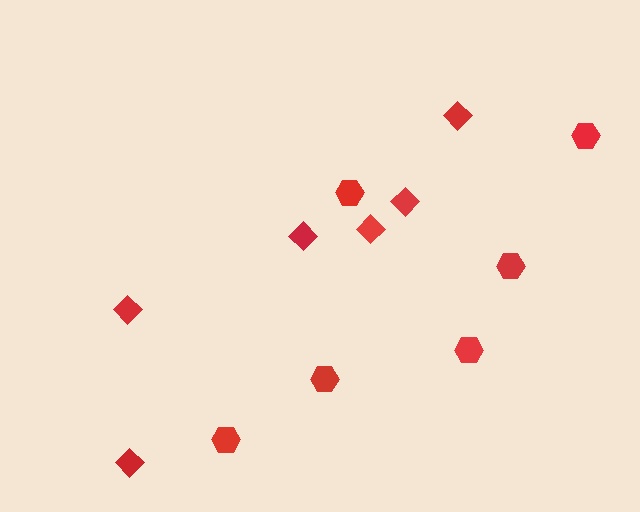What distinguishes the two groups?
There are 2 groups: one group of hexagons (6) and one group of diamonds (6).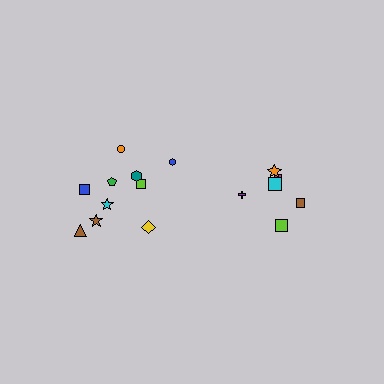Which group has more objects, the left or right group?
The left group.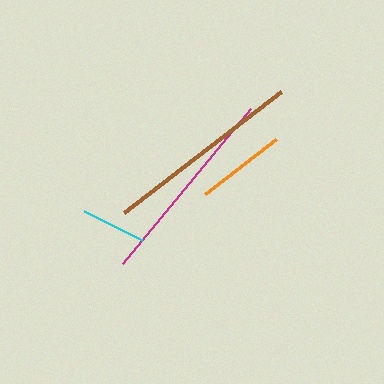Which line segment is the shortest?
The cyan line is the shortest at approximately 65 pixels.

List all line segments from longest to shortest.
From longest to shortest: magenta, brown, orange, cyan.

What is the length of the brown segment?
The brown segment is approximately 198 pixels long.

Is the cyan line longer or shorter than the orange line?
The orange line is longer than the cyan line.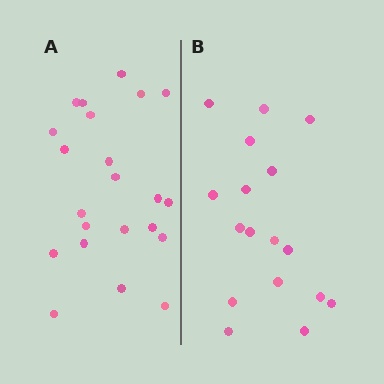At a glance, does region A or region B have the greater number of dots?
Region A (the left region) has more dots.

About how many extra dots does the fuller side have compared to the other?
Region A has about 5 more dots than region B.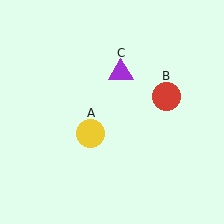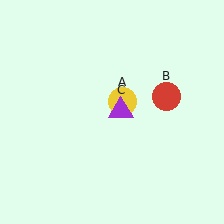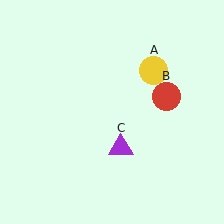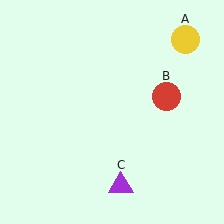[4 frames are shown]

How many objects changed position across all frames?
2 objects changed position: yellow circle (object A), purple triangle (object C).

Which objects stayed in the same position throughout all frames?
Red circle (object B) remained stationary.